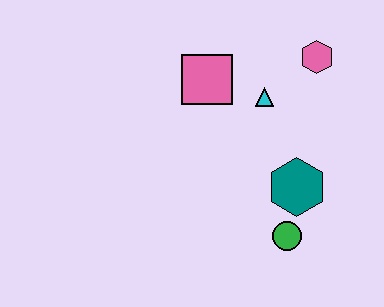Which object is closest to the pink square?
The cyan triangle is closest to the pink square.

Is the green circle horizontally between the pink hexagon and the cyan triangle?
Yes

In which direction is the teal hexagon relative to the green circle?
The teal hexagon is above the green circle.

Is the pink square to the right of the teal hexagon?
No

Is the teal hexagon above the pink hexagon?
No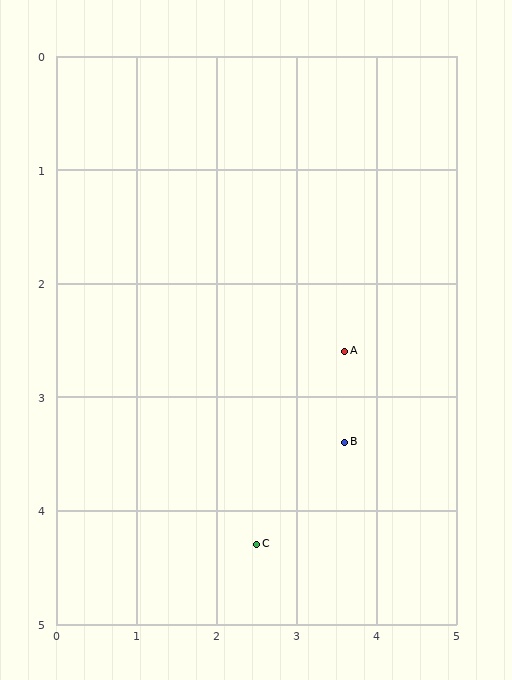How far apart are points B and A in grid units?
Points B and A are about 0.8 grid units apart.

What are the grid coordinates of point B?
Point B is at approximately (3.6, 3.4).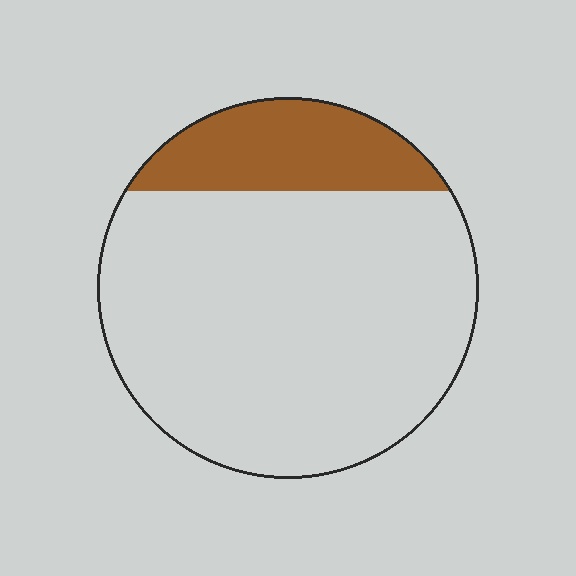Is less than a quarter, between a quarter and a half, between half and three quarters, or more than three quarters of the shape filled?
Less than a quarter.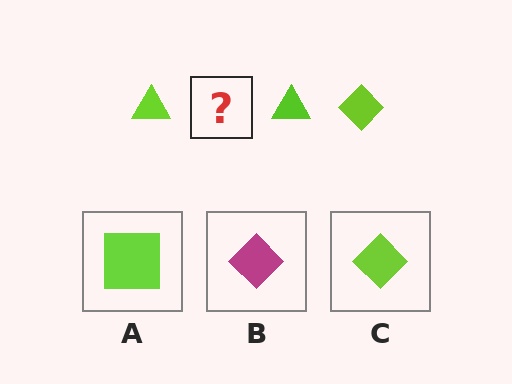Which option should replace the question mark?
Option C.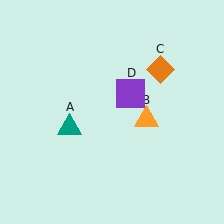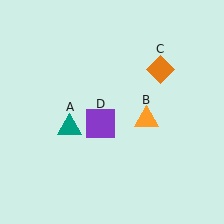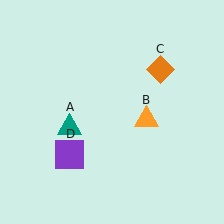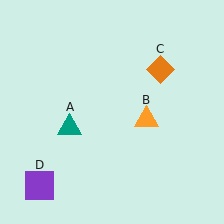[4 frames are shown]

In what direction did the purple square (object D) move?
The purple square (object D) moved down and to the left.